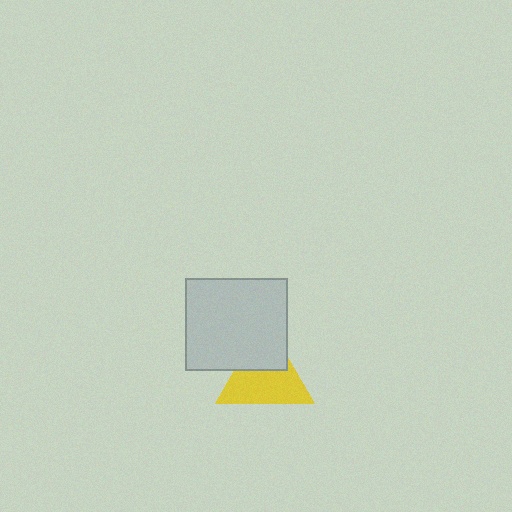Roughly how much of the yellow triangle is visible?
About half of it is visible (roughly 62%).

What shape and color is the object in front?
The object in front is a light gray rectangle.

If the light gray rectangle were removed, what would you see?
You would see the complete yellow triangle.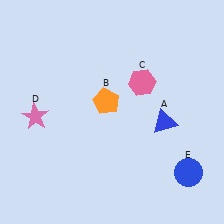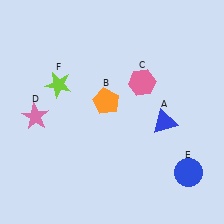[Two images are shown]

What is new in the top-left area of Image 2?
A lime star (F) was added in the top-left area of Image 2.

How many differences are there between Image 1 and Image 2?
There is 1 difference between the two images.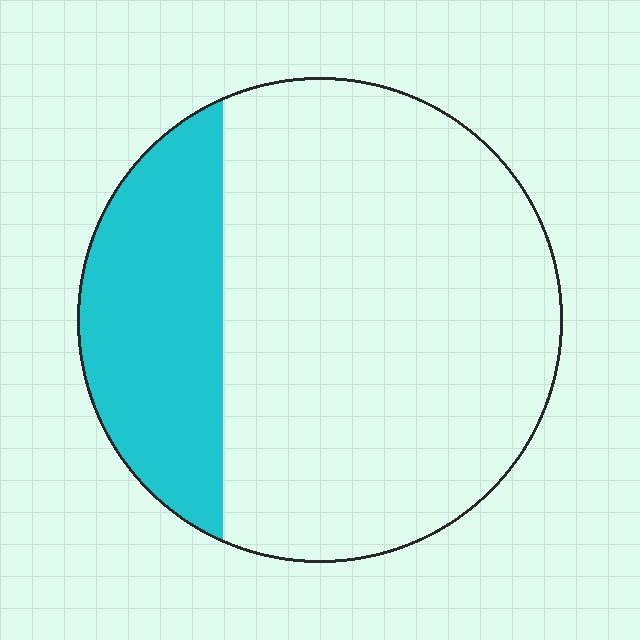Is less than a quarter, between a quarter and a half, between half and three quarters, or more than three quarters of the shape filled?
Between a quarter and a half.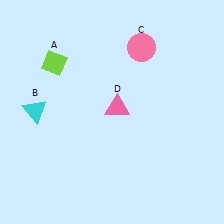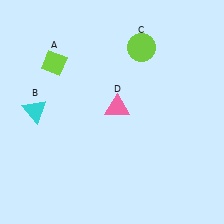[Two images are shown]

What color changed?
The circle (C) changed from pink in Image 1 to lime in Image 2.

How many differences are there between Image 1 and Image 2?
There is 1 difference between the two images.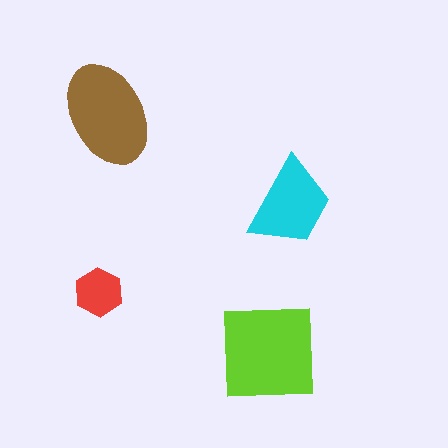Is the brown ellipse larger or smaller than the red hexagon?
Larger.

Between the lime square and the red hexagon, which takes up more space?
The lime square.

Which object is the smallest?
The red hexagon.